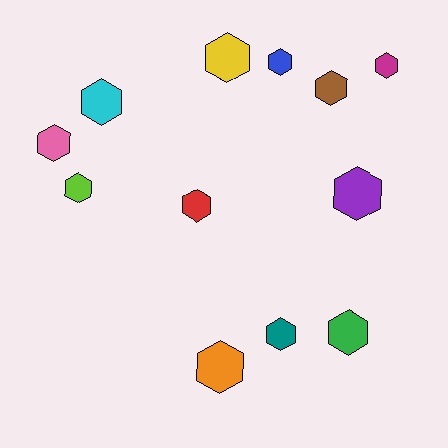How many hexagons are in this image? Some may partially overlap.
There are 12 hexagons.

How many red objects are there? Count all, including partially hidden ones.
There is 1 red object.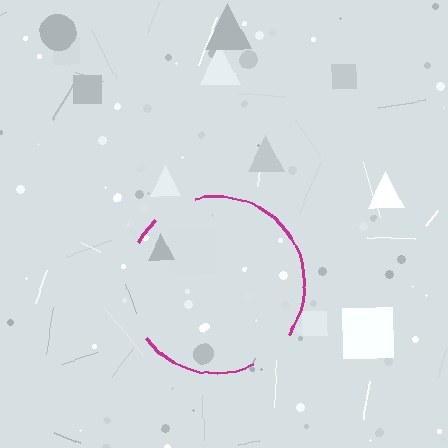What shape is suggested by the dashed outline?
The dashed outline suggests a circle.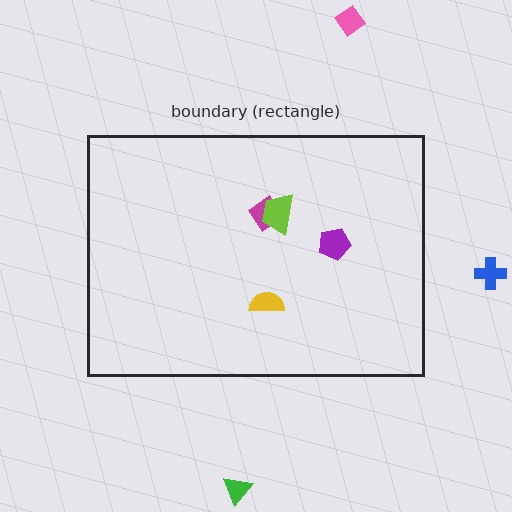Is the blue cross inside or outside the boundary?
Outside.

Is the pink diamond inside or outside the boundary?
Outside.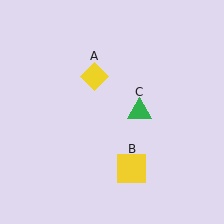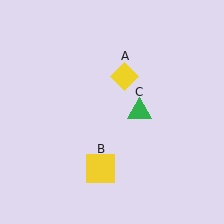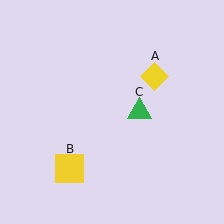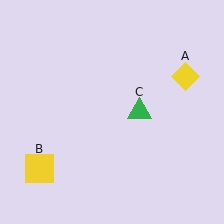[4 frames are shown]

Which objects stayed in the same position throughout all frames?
Green triangle (object C) remained stationary.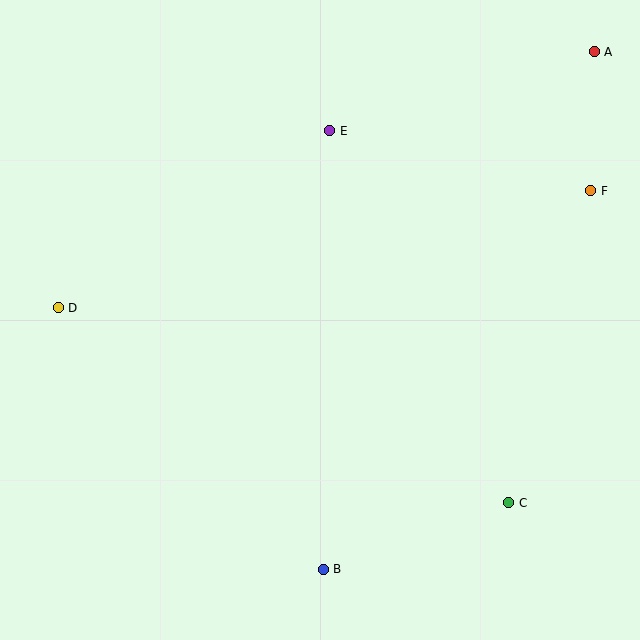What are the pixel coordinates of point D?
Point D is at (58, 308).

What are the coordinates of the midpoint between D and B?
The midpoint between D and B is at (191, 438).